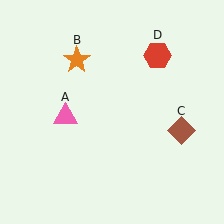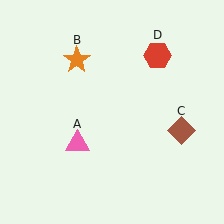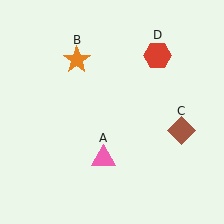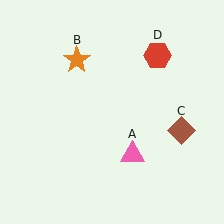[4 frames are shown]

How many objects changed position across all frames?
1 object changed position: pink triangle (object A).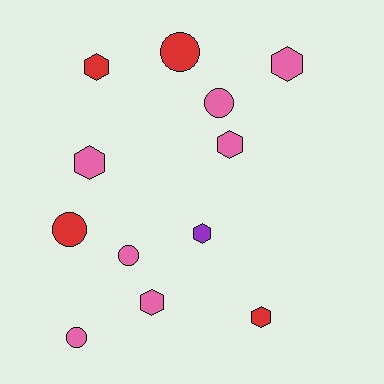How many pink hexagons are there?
There are 4 pink hexagons.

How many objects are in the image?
There are 12 objects.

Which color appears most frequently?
Pink, with 7 objects.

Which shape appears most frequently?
Hexagon, with 7 objects.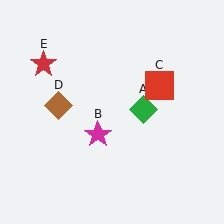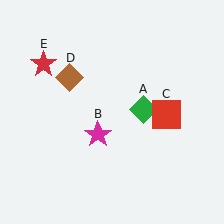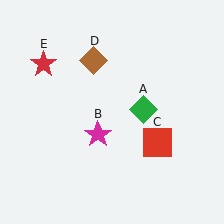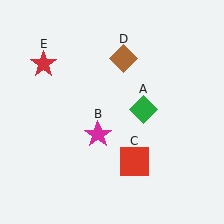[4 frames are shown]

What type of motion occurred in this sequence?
The red square (object C), brown diamond (object D) rotated clockwise around the center of the scene.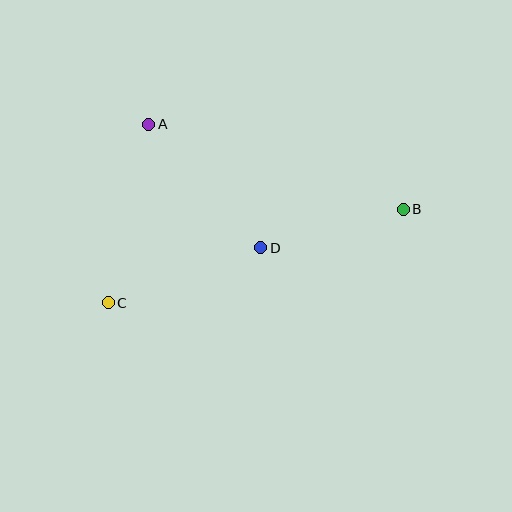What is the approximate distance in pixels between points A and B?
The distance between A and B is approximately 268 pixels.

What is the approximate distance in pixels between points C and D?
The distance between C and D is approximately 162 pixels.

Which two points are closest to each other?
Points B and D are closest to each other.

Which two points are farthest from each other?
Points B and C are farthest from each other.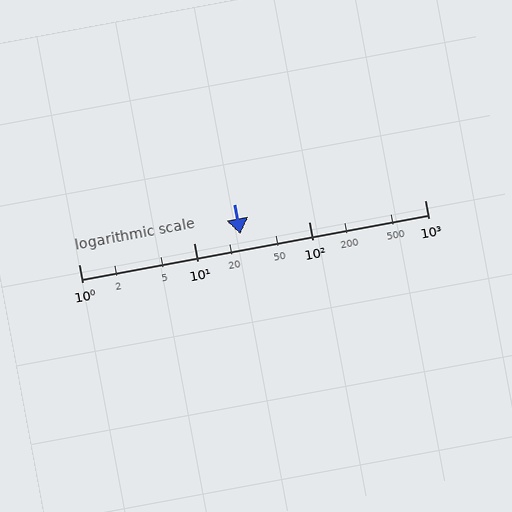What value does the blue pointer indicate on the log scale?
The pointer indicates approximately 25.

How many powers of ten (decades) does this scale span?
The scale spans 3 decades, from 1 to 1000.